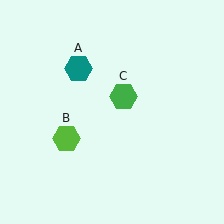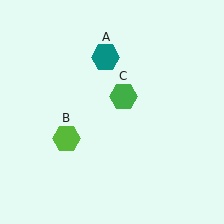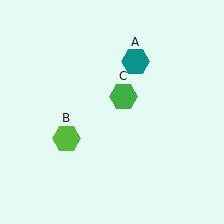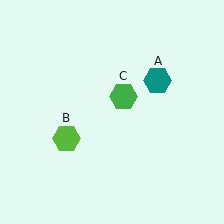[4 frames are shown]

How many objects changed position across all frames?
1 object changed position: teal hexagon (object A).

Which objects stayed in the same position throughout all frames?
Lime hexagon (object B) and green hexagon (object C) remained stationary.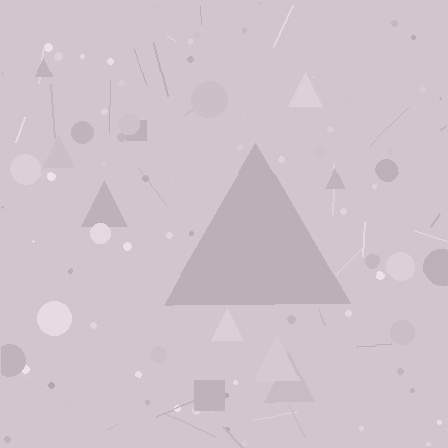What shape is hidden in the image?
A triangle is hidden in the image.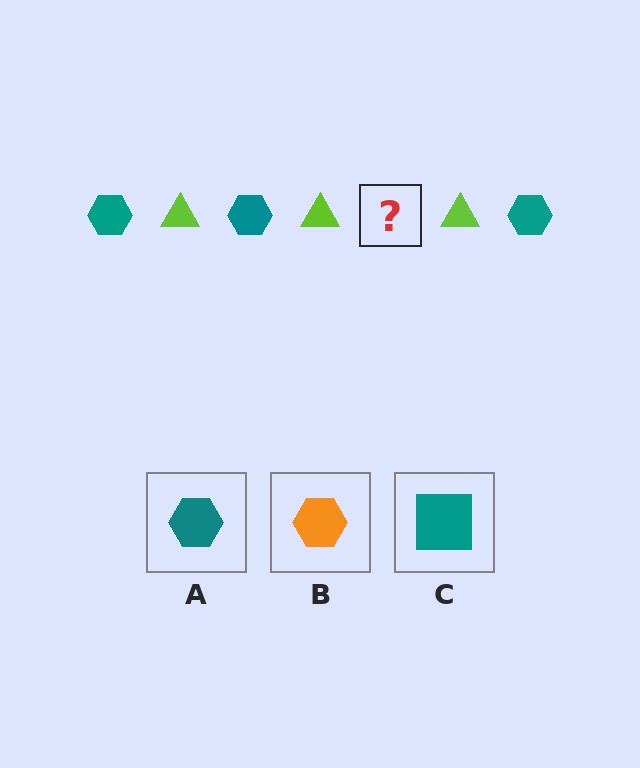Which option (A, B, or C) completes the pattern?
A.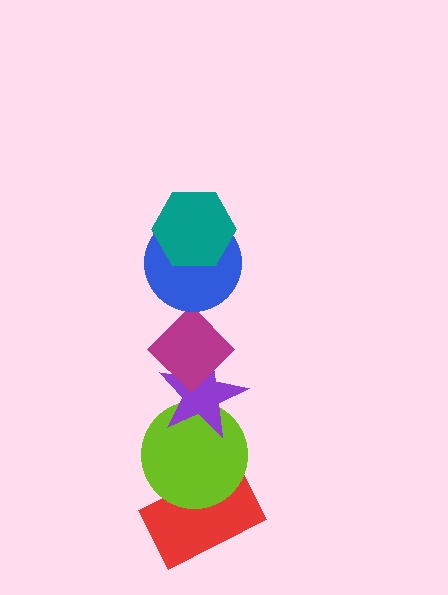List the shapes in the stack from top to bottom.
From top to bottom: the teal hexagon, the blue circle, the magenta diamond, the purple star, the lime circle, the red rectangle.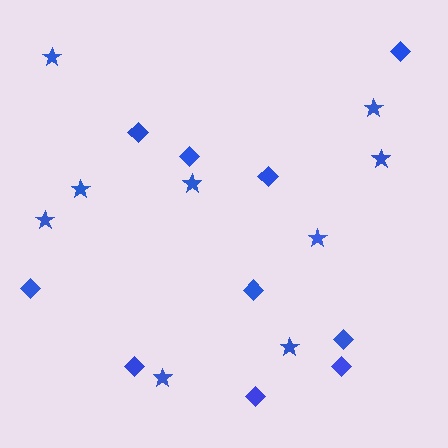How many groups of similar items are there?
There are 2 groups: one group of stars (9) and one group of diamonds (10).